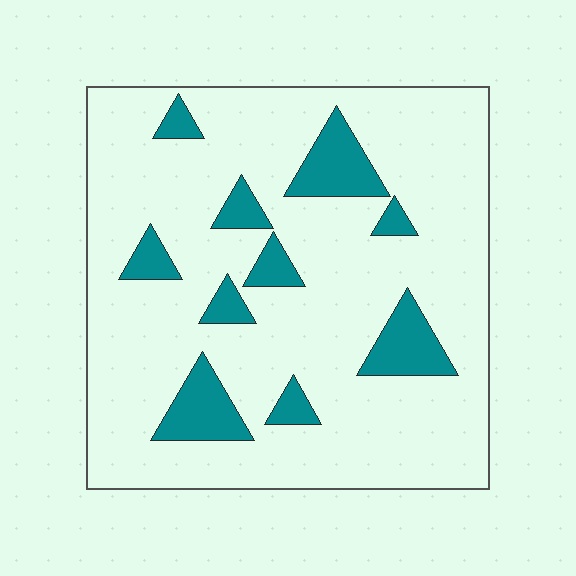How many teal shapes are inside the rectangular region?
10.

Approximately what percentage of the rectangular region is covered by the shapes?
Approximately 15%.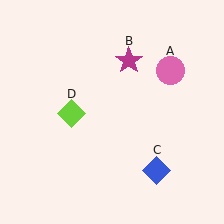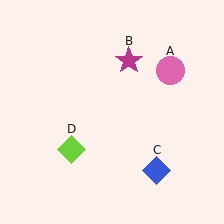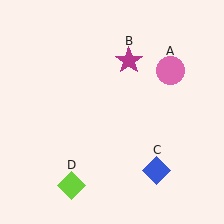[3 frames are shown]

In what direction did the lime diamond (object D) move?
The lime diamond (object D) moved down.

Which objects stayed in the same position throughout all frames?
Pink circle (object A) and magenta star (object B) and blue diamond (object C) remained stationary.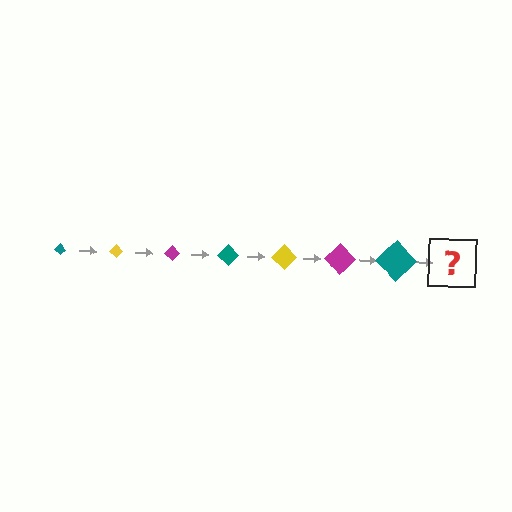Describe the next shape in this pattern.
It should be a yellow diamond, larger than the previous one.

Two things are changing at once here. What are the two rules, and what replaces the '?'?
The two rules are that the diamond grows larger each step and the color cycles through teal, yellow, and magenta. The '?' should be a yellow diamond, larger than the previous one.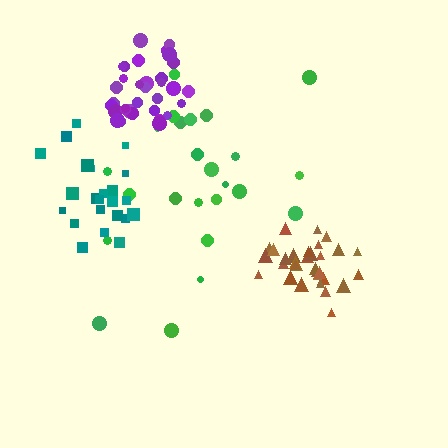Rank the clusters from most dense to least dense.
brown, purple, teal, green.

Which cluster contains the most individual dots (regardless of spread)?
Purple (33).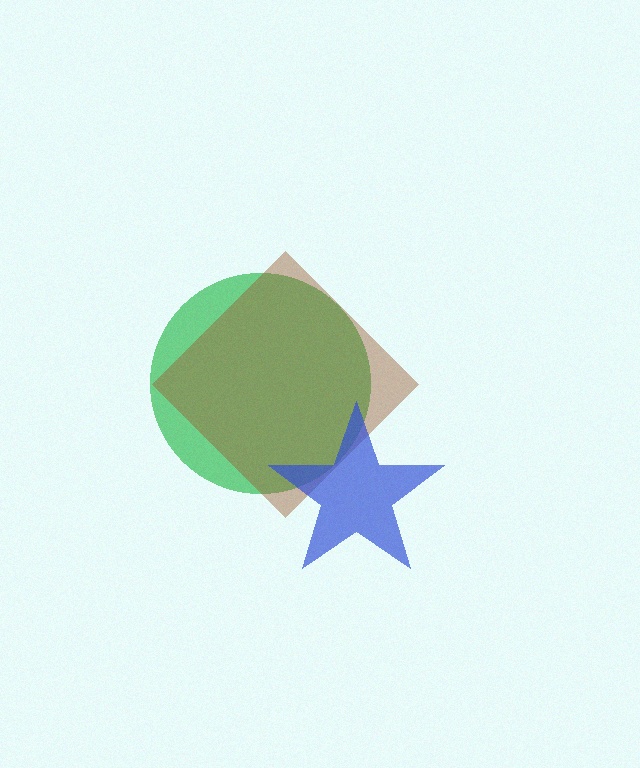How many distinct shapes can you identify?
There are 3 distinct shapes: a green circle, a brown diamond, a blue star.